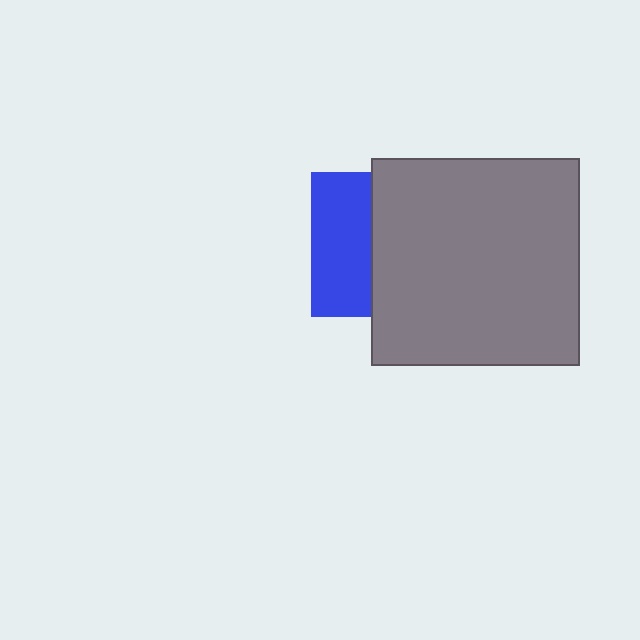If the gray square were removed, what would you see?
You would see the complete blue square.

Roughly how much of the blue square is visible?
A small part of it is visible (roughly 42%).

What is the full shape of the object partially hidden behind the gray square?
The partially hidden object is a blue square.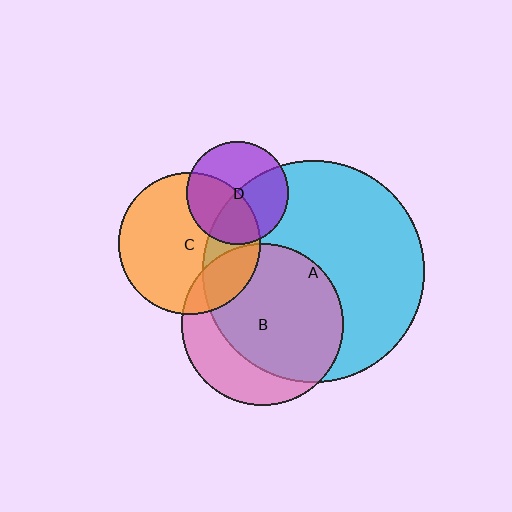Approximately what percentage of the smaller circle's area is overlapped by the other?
Approximately 30%.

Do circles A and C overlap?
Yes.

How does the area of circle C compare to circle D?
Approximately 1.9 times.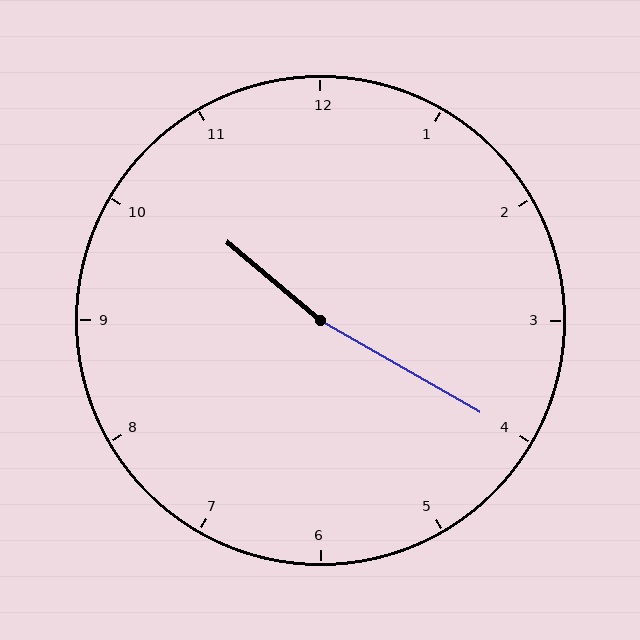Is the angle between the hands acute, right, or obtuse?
It is obtuse.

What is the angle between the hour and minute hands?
Approximately 170 degrees.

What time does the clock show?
10:20.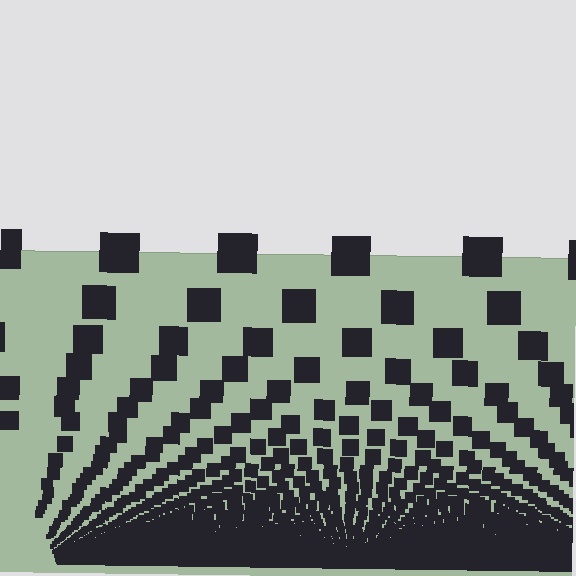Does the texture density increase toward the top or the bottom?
Density increases toward the bottom.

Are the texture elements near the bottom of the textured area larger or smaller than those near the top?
Smaller. The gradient is inverted — elements near the bottom are smaller and denser.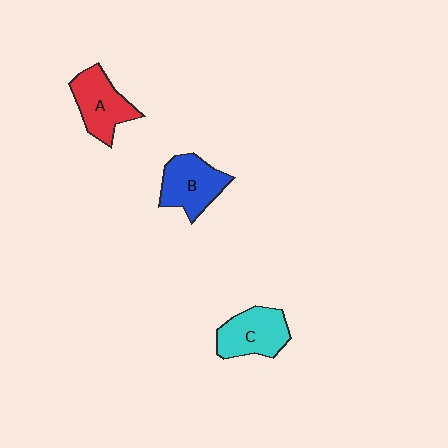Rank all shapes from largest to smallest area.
From largest to smallest: B (blue), A (red), C (cyan).